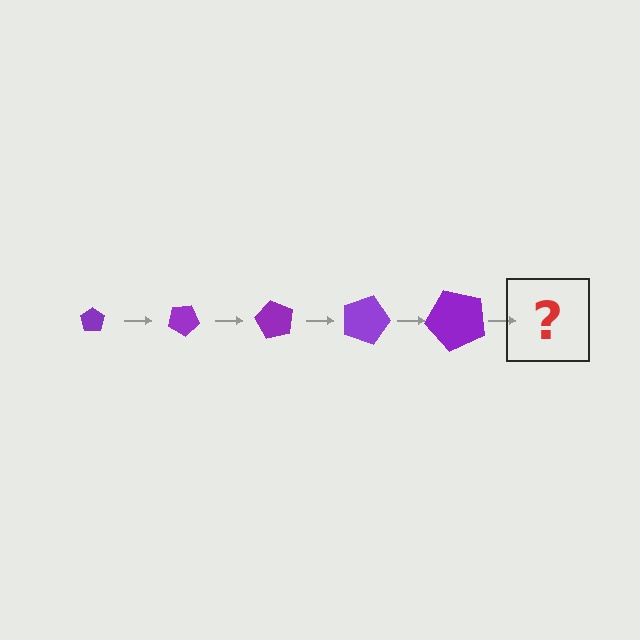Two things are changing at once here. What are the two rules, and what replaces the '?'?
The two rules are that the pentagon grows larger each step and it rotates 30 degrees each step. The '?' should be a pentagon, larger than the previous one and rotated 150 degrees from the start.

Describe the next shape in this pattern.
It should be a pentagon, larger than the previous one and rotated 150 degrees from the start.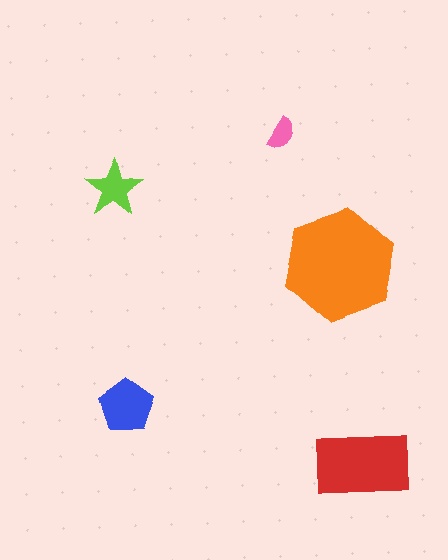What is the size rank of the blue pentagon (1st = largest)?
3rd.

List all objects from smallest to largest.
The pink semicircle, the lime star, the blue pentagon, the red rectangle, the orange hexagon.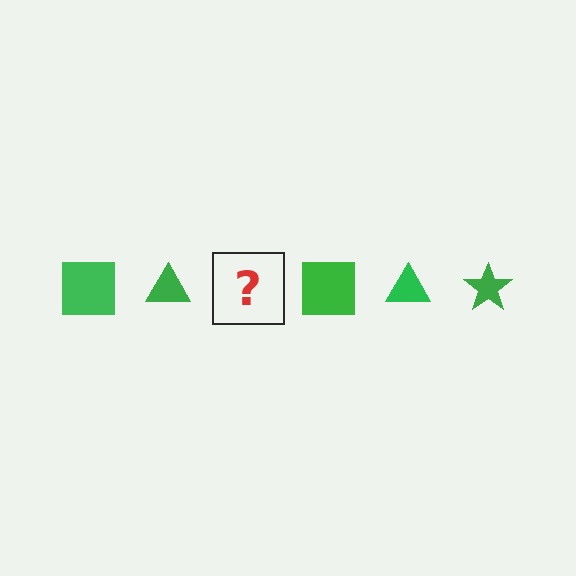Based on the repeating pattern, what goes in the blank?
The blank should be a green star.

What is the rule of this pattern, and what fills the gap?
The rule is that the pattern cycles through square, triangle, star shapes in green. The gap should be filled with a green star.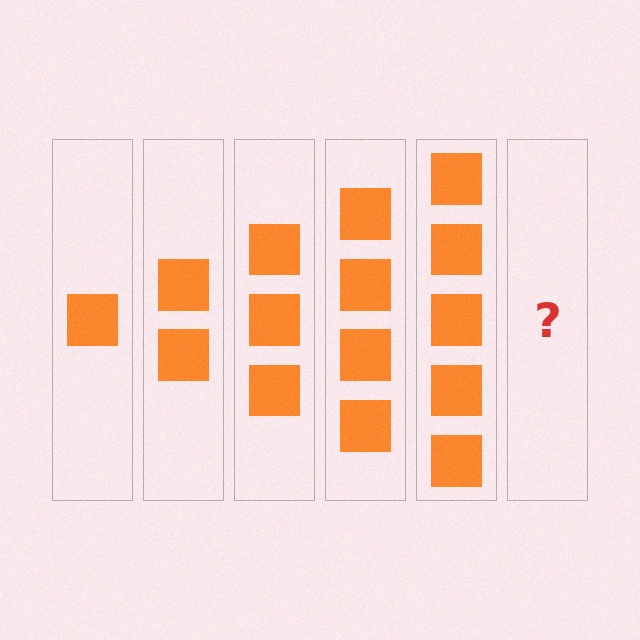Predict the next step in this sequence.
The next step is 6 squares.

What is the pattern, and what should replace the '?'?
The pattern is that each step adds one more square. The '?' should be 6 squares.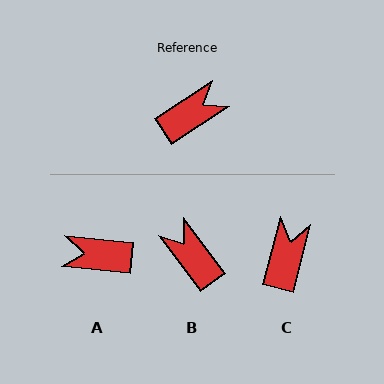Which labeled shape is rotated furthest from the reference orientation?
A, about 141 degrees away.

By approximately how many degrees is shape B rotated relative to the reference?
Approximately 93 degrees counter-clockwise.